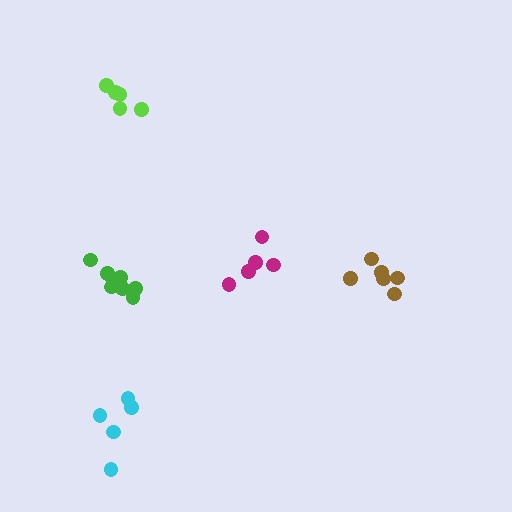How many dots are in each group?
Group 1: 5 dots, Group 2: 6 dots, Group 3: 5 dots, Group 4: 5 dots, Group 5: 8 dots (29 total).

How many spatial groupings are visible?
There are 5 spatial groupings.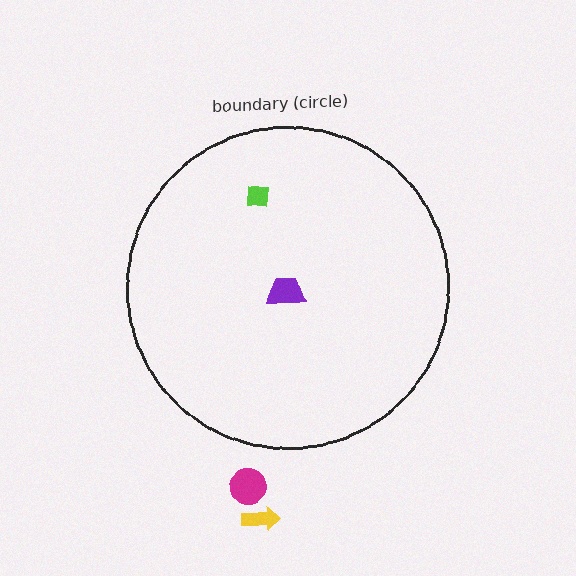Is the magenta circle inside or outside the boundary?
Outside.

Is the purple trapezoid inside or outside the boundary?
Inside.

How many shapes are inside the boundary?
2 inside, 2 outside.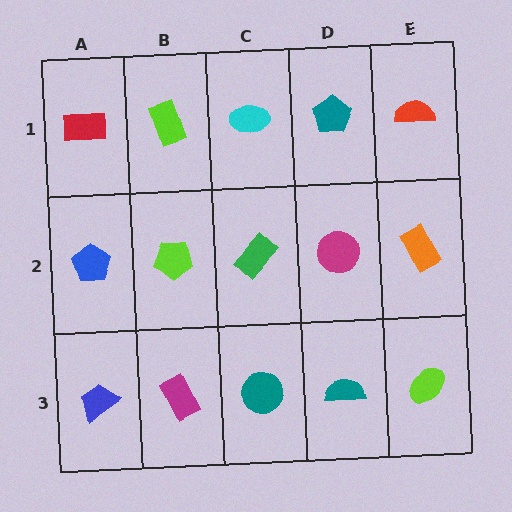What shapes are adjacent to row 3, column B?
A lime pentagon (row 2, column B), a blue trapezoid (row 3, column A), a teal circle (row 3, column C).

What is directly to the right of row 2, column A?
A lime pentagon.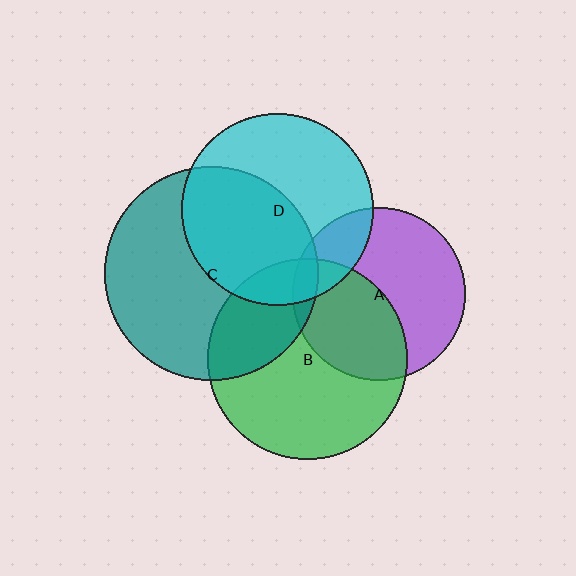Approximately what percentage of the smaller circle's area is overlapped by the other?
Approximately 5%.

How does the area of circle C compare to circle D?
Approximately 1.2 times.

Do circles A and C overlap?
Yes.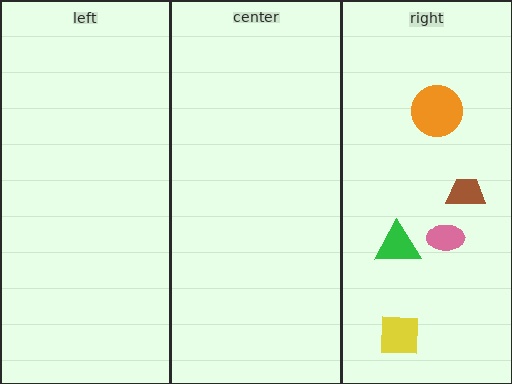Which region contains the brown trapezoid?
The right region.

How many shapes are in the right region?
5.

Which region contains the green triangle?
The right region.